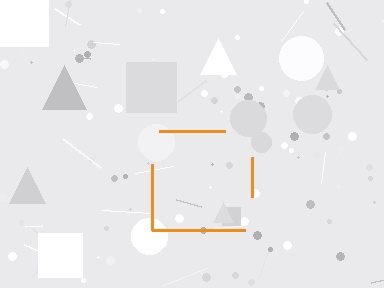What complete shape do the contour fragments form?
The contour fragments form a square.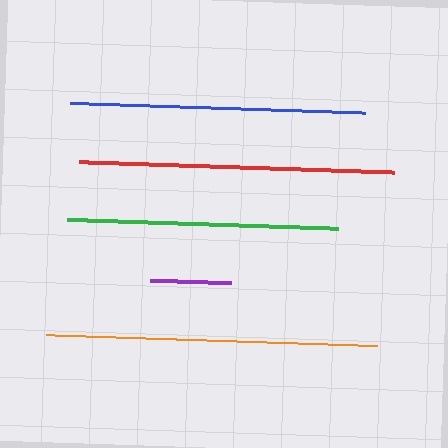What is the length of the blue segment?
The blue segment is approximately 294 pixels long.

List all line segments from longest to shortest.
From longest to shortest: orange, red, blue, green, purple.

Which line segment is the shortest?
The purple line is the shortest at approximately 82 pixels.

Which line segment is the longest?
The orange line is the longest at approximately 332 pixels.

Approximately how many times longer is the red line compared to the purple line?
The red line is approximately 3.9 times the length of the purple line.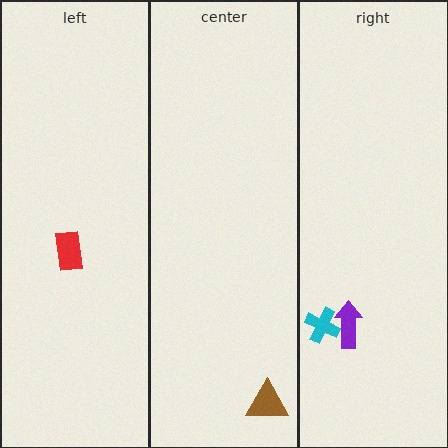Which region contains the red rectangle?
The left region.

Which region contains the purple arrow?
The right region.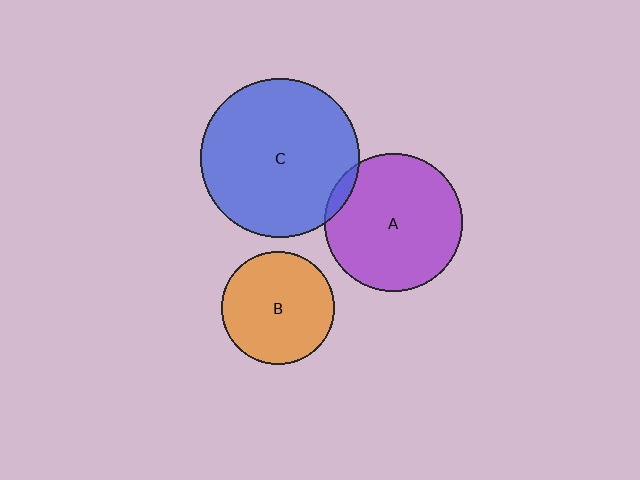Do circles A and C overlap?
Yes.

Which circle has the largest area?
Circle C (blue).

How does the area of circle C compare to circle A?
Approximately 1.3 times.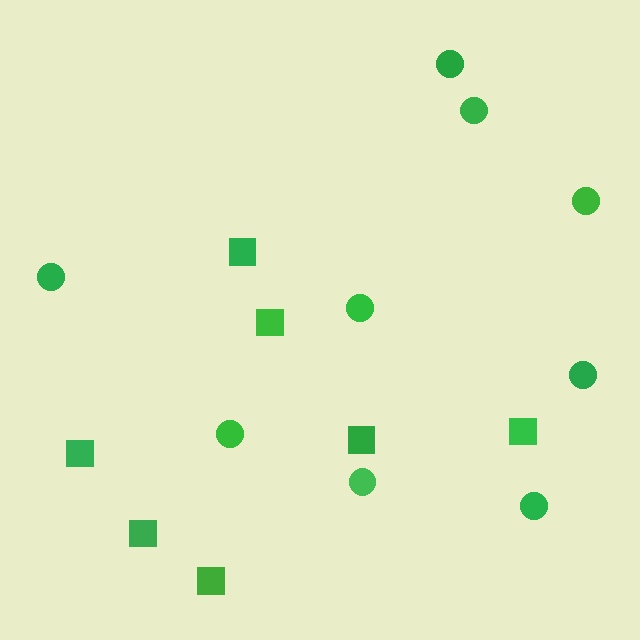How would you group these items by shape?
There are 2 groups: one group of squares (7) and one group of circles (9).